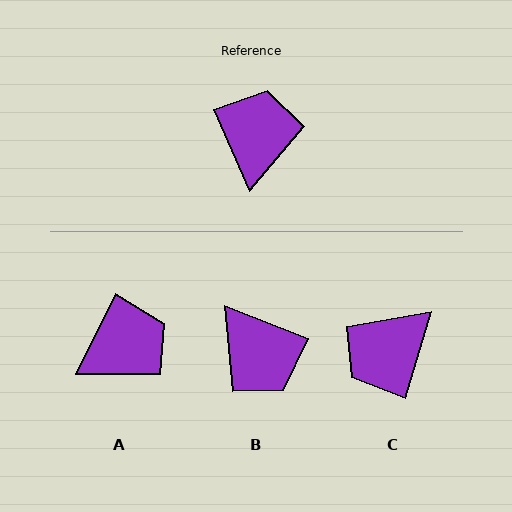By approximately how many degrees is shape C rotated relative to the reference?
Approximately 140 degrees counter-clockwise.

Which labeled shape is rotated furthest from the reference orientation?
C, about 140 degrees away.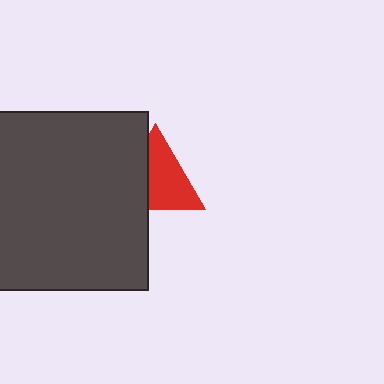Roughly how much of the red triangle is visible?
About half of it is visible (roughly 61%).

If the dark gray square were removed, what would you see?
You would see the complete red triangle.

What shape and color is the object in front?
The object in front is a dark gray square.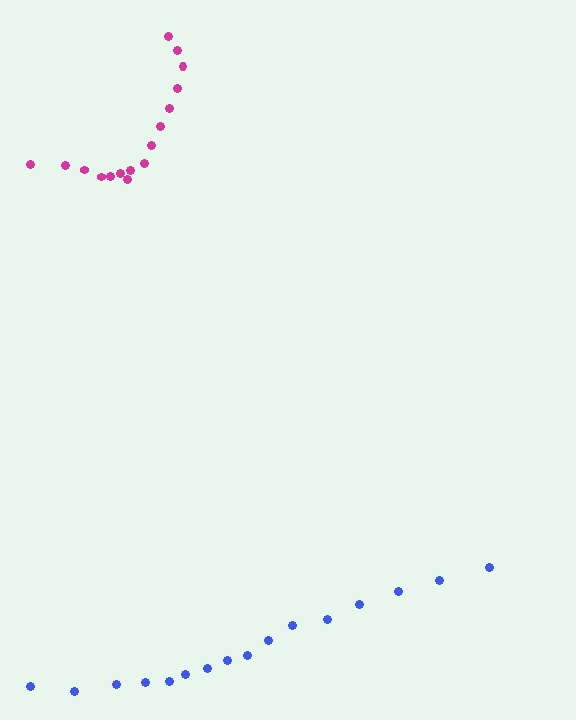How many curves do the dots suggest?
There are 2 distinct paths.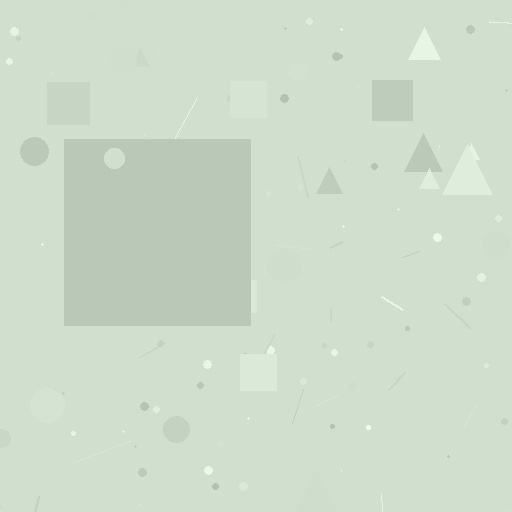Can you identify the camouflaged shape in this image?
The camouflaged shape is a square.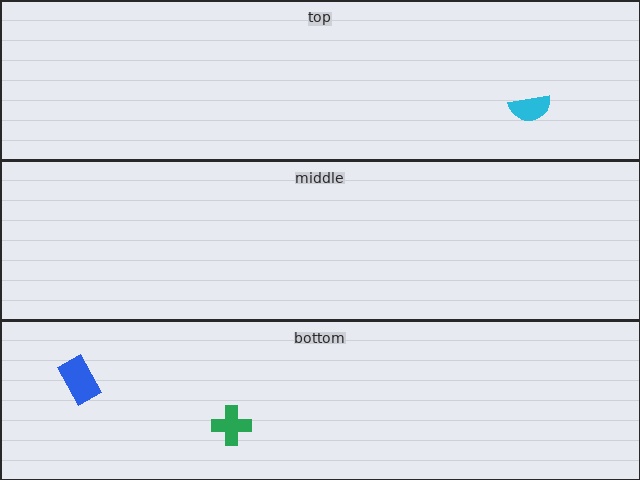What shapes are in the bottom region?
The green cross, the blue rectangle.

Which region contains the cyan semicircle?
The top region.